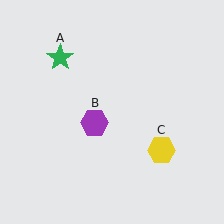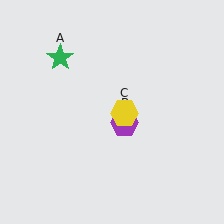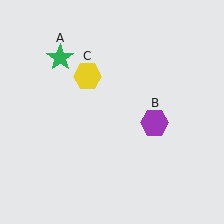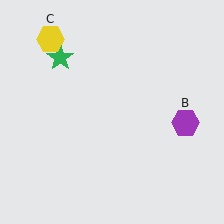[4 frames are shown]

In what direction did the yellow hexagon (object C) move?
The yellow hexagon (object C) moved up and to the left.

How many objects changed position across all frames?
2 objects changed position: purple hexagon (object B), yellow hexagon (object C).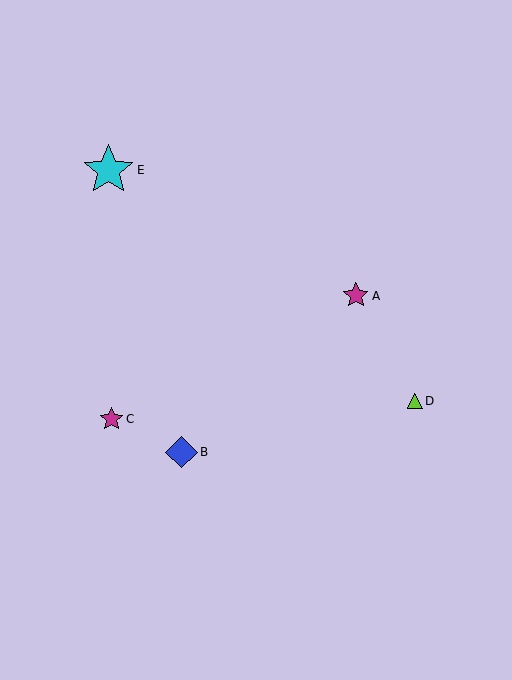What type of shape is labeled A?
Shape A is a magenta star.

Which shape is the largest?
The cyan star (labeled E) is the largest.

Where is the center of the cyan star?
The center of the cyan star is at (109, 170).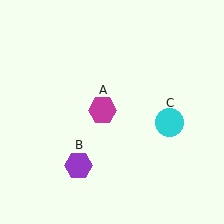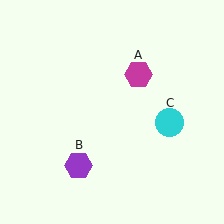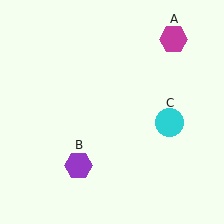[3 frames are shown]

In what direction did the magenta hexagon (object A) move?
The magenta hexagon (object A) moved up and to the right.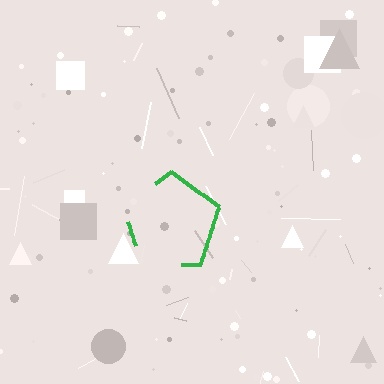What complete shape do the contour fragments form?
The contour fragments form a pentagon.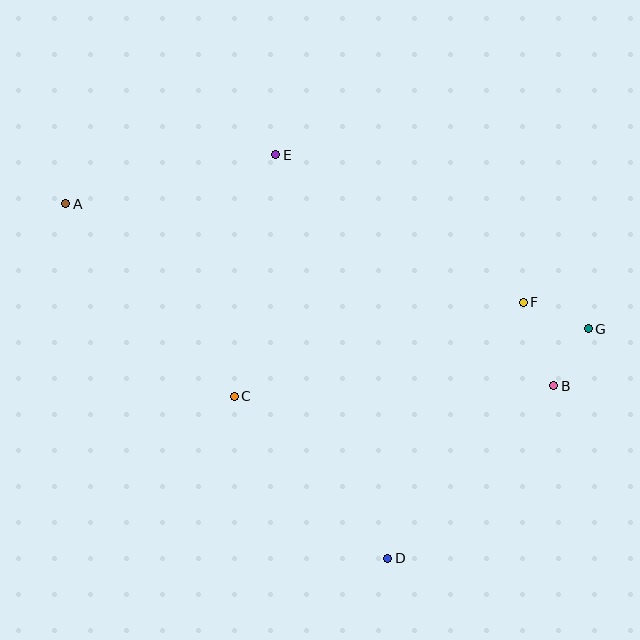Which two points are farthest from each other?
Points A and G are farthest from each other.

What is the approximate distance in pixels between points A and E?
The distance between A and E is approximately 216 pixels.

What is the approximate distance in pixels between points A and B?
The distance between A and B is approximately 521 pixels.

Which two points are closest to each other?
Points B and G are closest to each other.